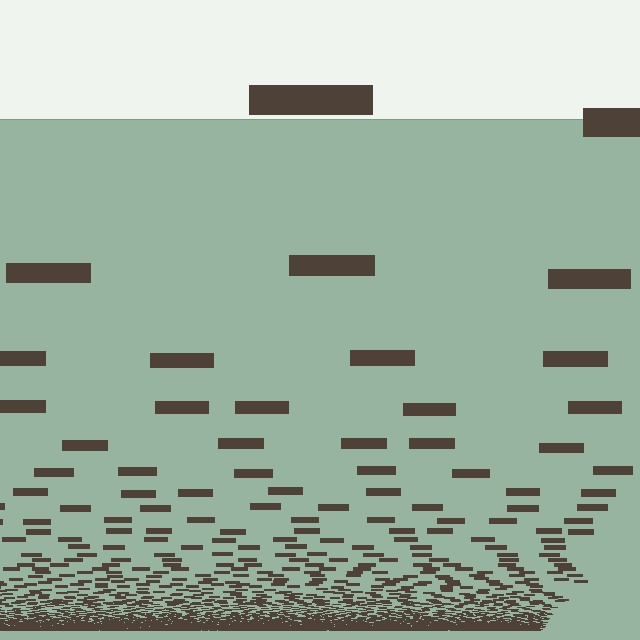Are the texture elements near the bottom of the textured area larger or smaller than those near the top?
Smaller. The gradient is inverted — elements near the bottom are smaller and denser.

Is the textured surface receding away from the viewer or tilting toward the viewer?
The surface appears to tilt toward the viewer. Texture elements get larger and sparser toward the top.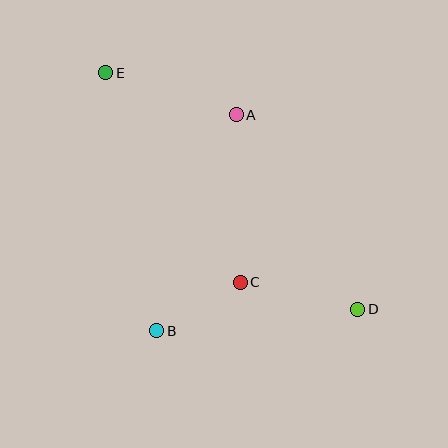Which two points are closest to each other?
Points B and C are closest to each other.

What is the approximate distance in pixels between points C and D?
The distance between C and D is approximately 120 pixels.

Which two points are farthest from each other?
Points D and E are farthest from each other.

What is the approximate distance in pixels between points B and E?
The distance between B and E is approximately 263 pixels.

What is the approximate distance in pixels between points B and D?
The distance between B and D is approximately 202 pixels.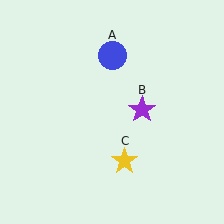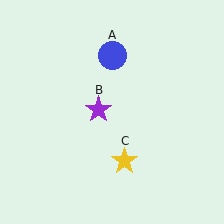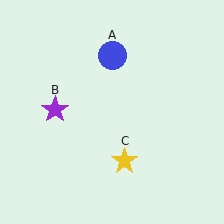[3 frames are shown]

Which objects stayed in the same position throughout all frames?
Blue circle (object A) and yellow star (object C) remained stationary.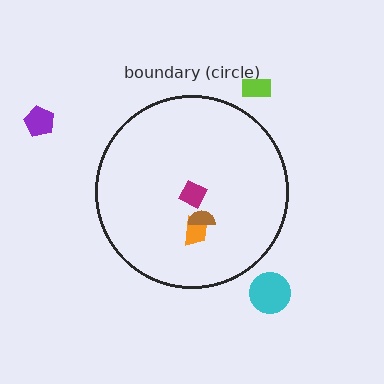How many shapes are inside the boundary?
3 inside, 3 outside.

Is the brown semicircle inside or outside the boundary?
Inside.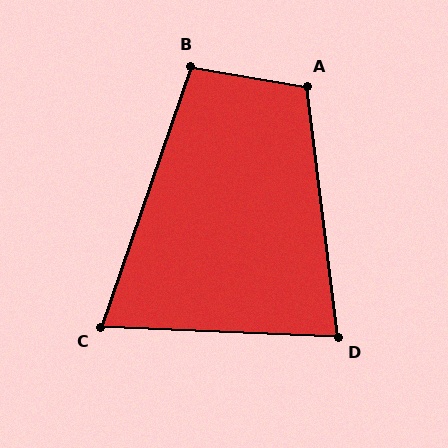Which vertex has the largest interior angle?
A, at approximately 107 degrees.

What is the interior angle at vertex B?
Approximately 99 degrees (obtuse).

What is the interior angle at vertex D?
Approximately 81 degrees (acute).